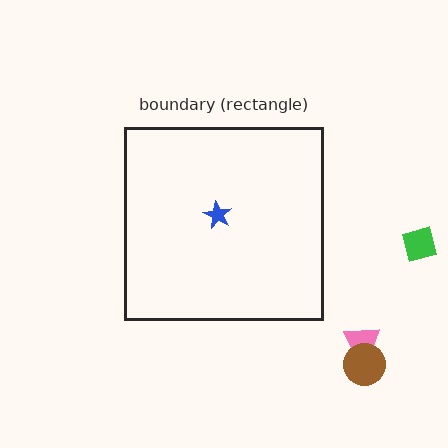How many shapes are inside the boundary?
1 inside, 3 outside.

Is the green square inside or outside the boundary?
Outside.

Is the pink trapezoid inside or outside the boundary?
Outside.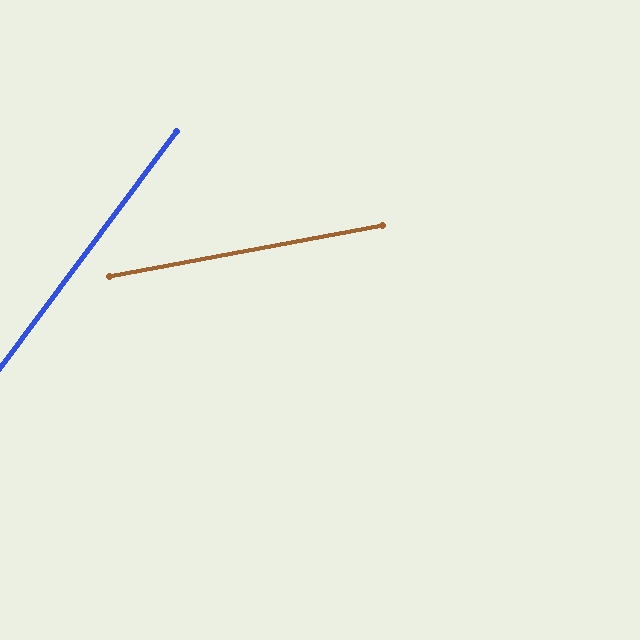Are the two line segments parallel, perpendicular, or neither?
Neither parallel nor perpendicular — they differ by about 43°.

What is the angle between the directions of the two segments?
Approximately 43 degrees.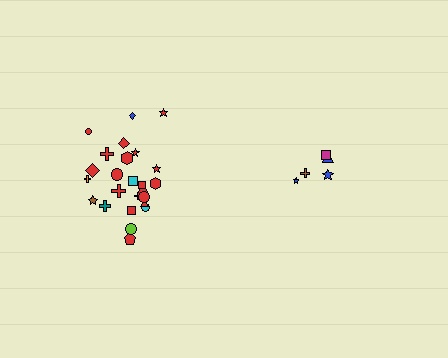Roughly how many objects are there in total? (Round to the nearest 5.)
Roughly 30 objects in total.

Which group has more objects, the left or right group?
The left group.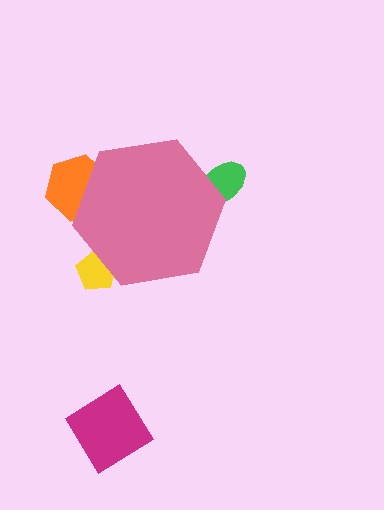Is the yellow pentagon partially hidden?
Yes, the yellow pentagon is partially hidden behind the pink hexagon.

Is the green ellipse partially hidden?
Yes, the green ellipse is partially hidden behind the pink hexagon.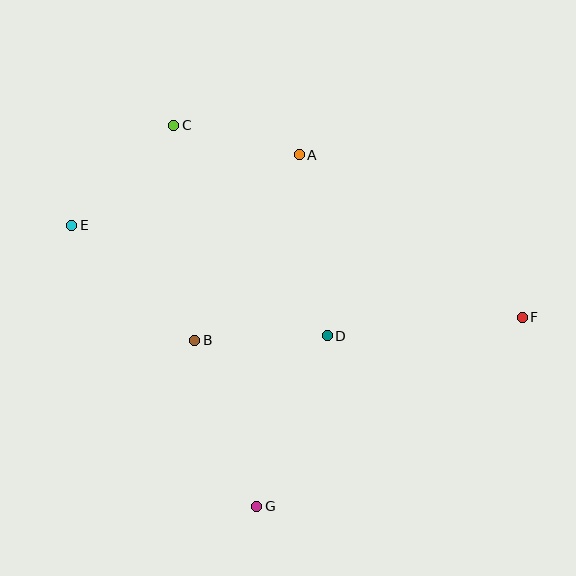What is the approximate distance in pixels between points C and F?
The distance between C and F is approximately 398 pixels.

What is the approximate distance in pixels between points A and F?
The distance between A and F is approximately 276 pixels.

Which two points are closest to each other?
Points A and C are closest to each other.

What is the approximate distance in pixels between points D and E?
The distance between D and E is approximately 278 pixels.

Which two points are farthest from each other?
Points E and F are farthest from each other.